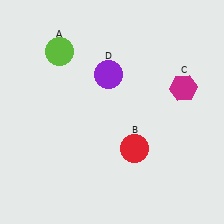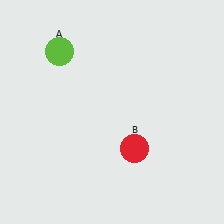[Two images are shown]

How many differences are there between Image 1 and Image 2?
There are 2 differences between the two images.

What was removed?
The purple circle (D), the magenta hexagon (C) were removed in Image 2.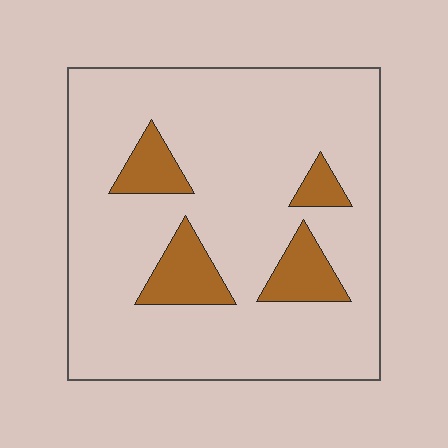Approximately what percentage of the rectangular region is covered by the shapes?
Approximately 15%.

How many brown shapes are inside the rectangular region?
4.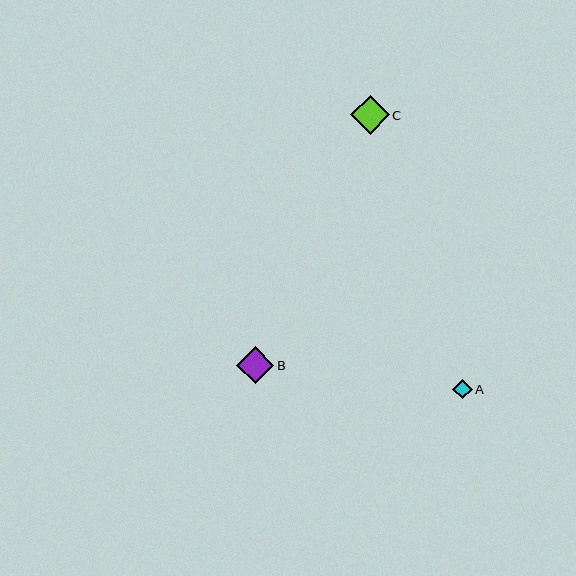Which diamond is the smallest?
Diamond A is the smallest with a size of approximately 19 pixels.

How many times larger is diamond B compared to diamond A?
Diamond B is approximately 1.9 times the size of diamond A.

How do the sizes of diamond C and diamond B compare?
Diamond C and diamond B are approximately the same size.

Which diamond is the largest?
Diamond C is the largest with a size of approximately 39 pixels.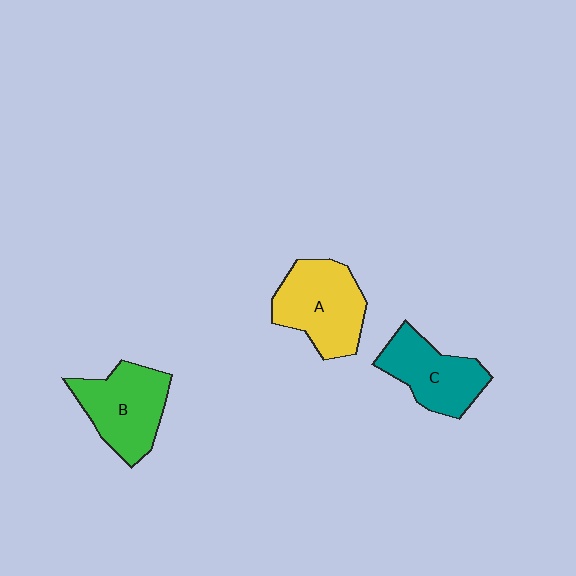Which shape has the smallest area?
Shape C (teal).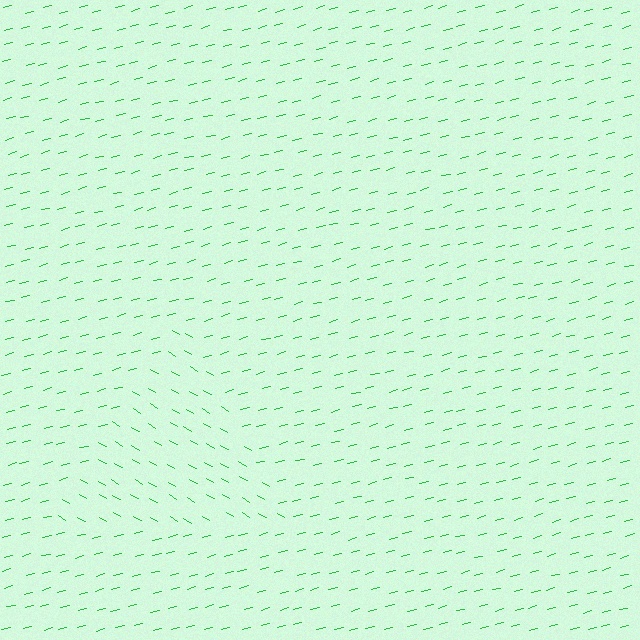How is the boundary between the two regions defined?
The boundary is defined purely by a change in line orientation (approximately 45 degrees difference). All lines are the same color and thickness.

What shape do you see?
I see a triangle.